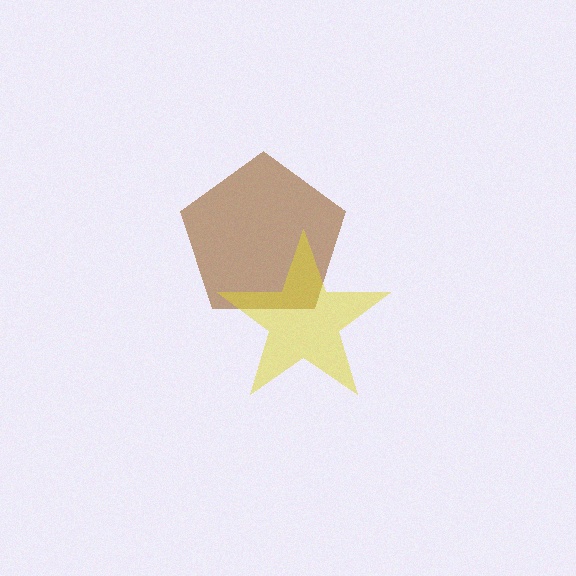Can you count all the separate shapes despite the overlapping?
Yes, there are 2 separate shapes.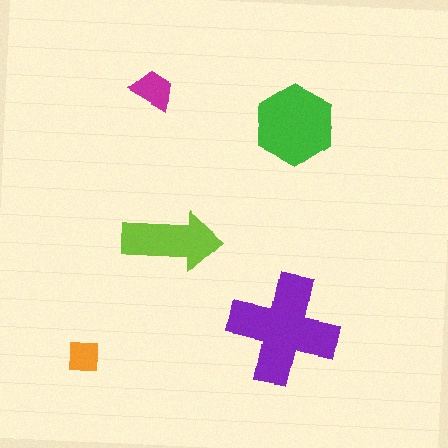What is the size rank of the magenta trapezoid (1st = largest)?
4th.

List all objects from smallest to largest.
The orange square, the magenta trapezoid, the lime arrow, the green hexagon, the purple cross.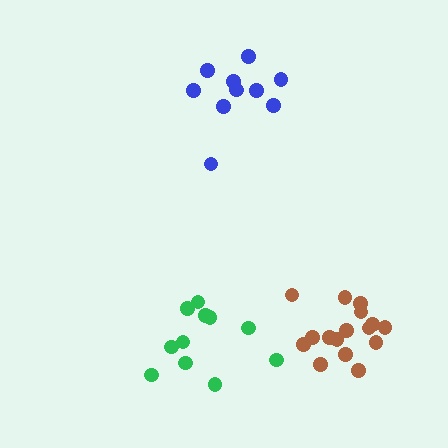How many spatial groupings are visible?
There are 3 spatial groupings.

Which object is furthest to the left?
The green cluster is leftmost.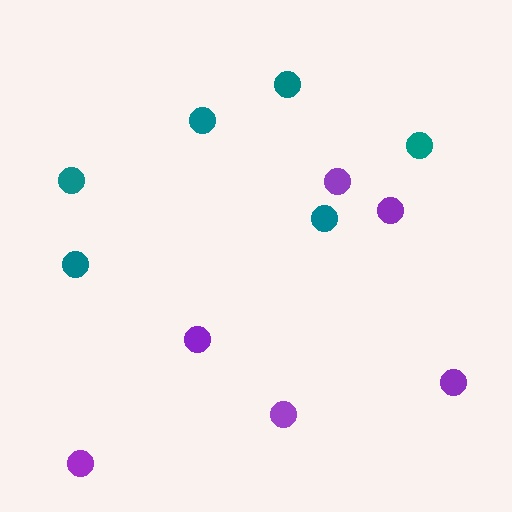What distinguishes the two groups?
There are 2 groups: one group of teal circles (6) and one group of purple circles (6).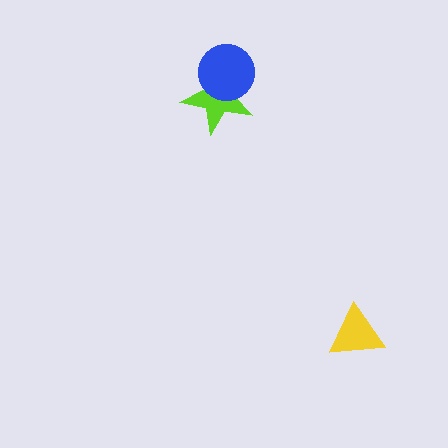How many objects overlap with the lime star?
1 object overlaps with the lime star.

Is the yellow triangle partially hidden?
No, no other shape covers it.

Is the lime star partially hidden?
Yes, it is partially covered by another shape.